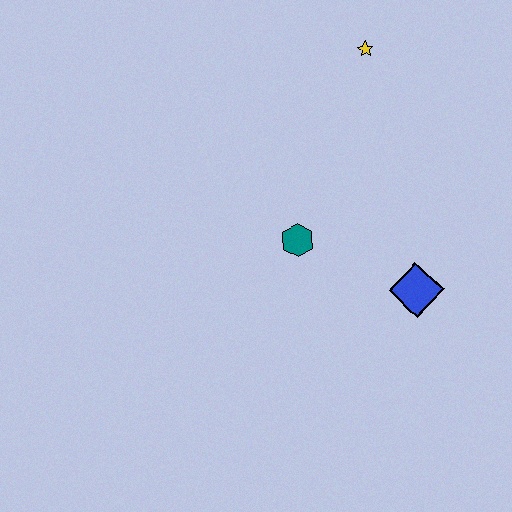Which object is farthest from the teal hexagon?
The yellow star is farthest from the teal hexagon.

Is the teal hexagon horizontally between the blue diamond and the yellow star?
No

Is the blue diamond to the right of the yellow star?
Yes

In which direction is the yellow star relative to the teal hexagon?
The yellow star is above the teal hexagon.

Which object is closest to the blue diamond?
The teal hexagon is closest to the blue diamond.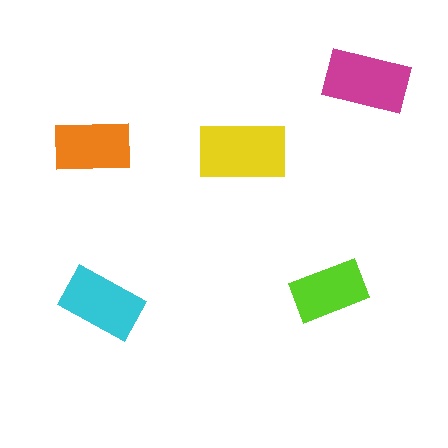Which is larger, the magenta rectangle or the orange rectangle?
The magenta one.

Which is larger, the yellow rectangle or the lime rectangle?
The yellow one.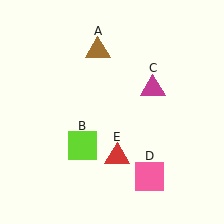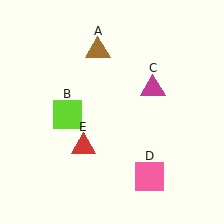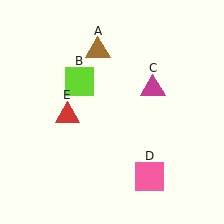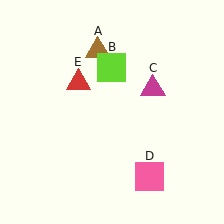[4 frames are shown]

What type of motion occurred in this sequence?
The lime square (object B), red triangle (object E) rotated clockwise around the center of the scene.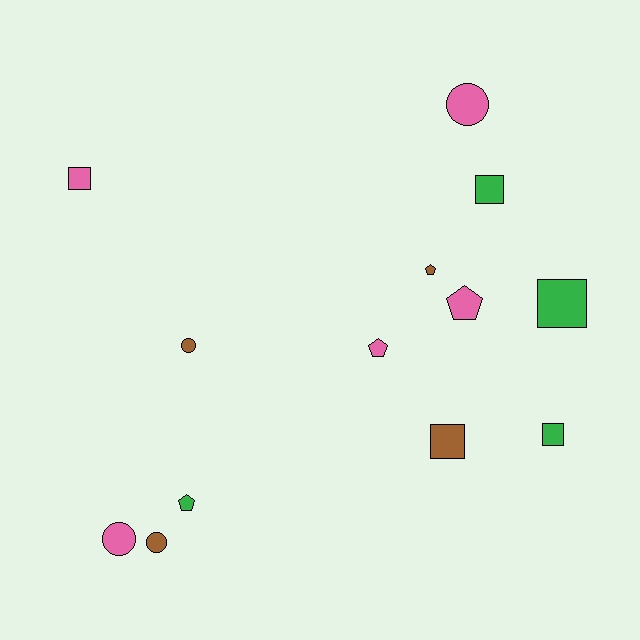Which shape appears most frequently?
Square, with 5 objects.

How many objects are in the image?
There are 13 objects.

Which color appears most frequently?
Pink, with 5 objects.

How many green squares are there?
There are 3 green squares.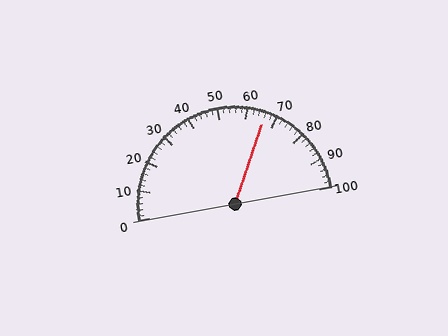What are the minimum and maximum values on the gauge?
The gauge ranges from 0 to 100.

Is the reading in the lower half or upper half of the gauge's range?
The reading is in the upper half of the range (0 to 100).